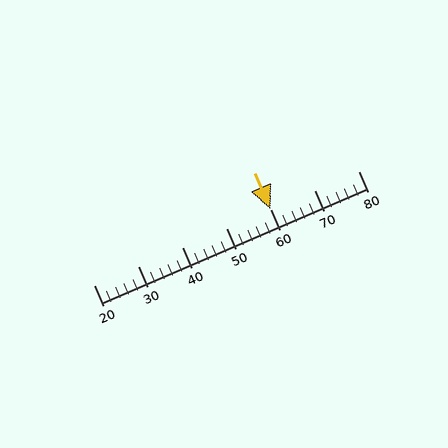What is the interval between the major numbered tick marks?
The major tick marks are spaced 10 units apart.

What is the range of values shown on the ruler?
The ruler shows values from 20 to 80.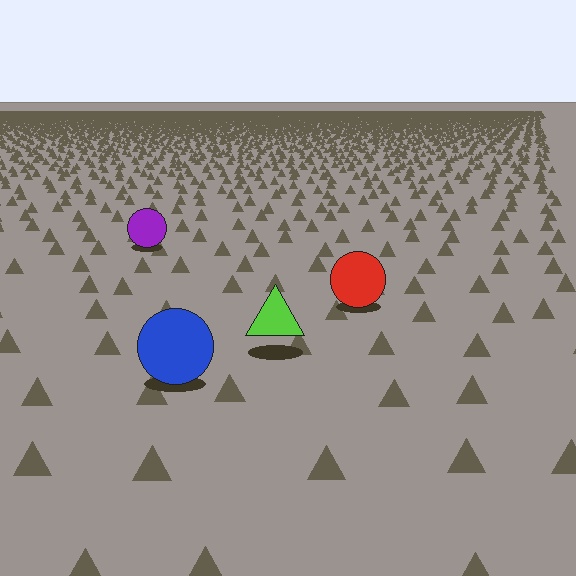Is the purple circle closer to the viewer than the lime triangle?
No. The lime triangle is closer — you can tell from the texture gradient: the ground texture is coarser near it.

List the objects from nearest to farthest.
From nearest to farthest: the blue circle, the lime triangle, the red circle, the purple circle.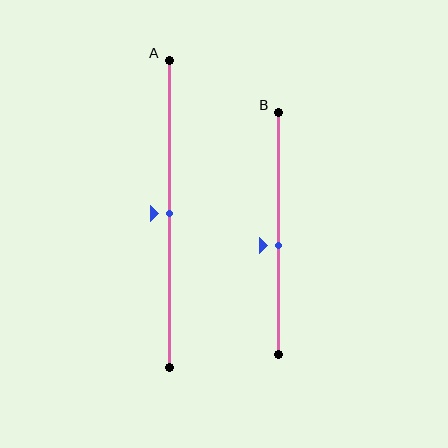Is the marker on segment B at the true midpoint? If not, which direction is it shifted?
No, the marker on segment B is shifted downward by about 5% of the segment length.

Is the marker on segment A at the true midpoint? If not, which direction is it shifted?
Yes, the marker on segment A is at the true midpoint.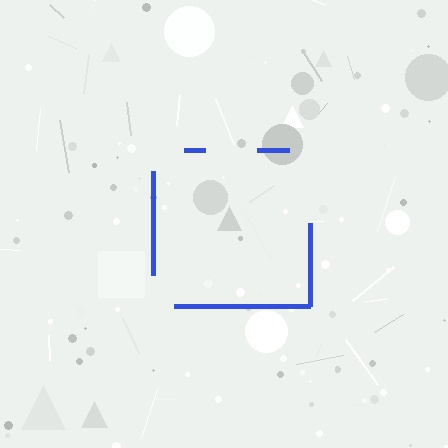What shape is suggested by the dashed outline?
The dashed outline suggests a square.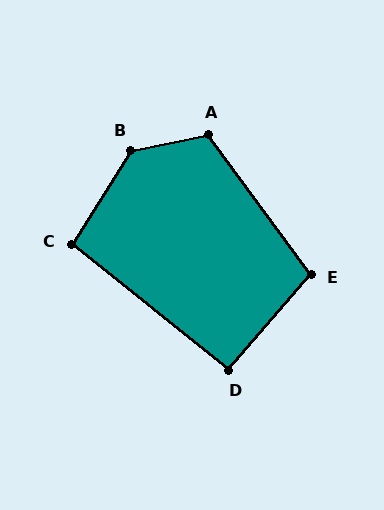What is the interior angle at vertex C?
Approximately 96 degrees (obtuse).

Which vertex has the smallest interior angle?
D, at approximately 92 degrees.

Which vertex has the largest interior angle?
B, at approximately 134 degrees.